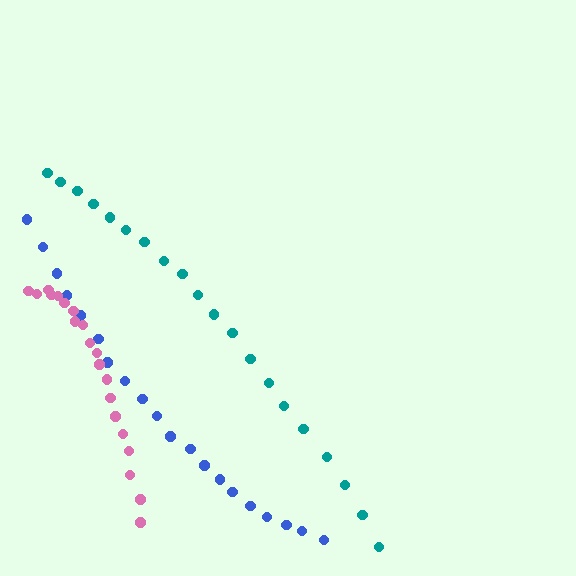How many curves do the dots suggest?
There are 3 distinct paths.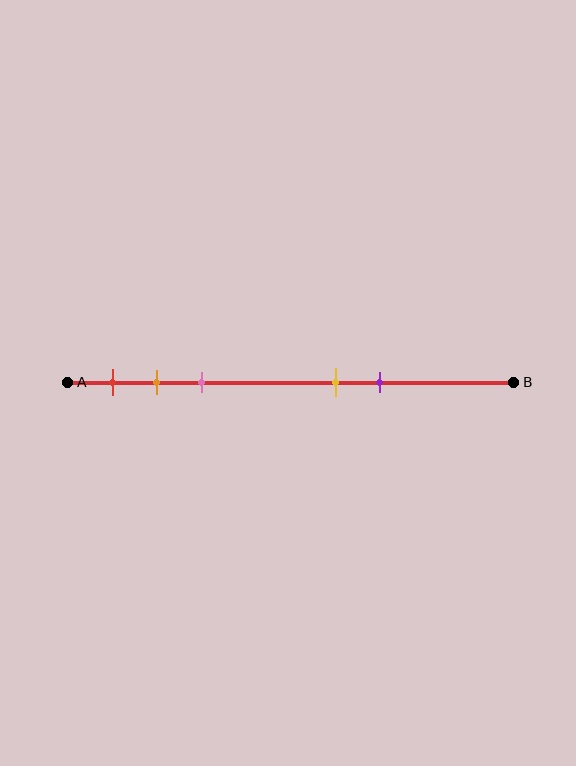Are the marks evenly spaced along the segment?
No, the marks are not evenly spaced.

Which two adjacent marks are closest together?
The orange and pink marks are the closest adjacent pair.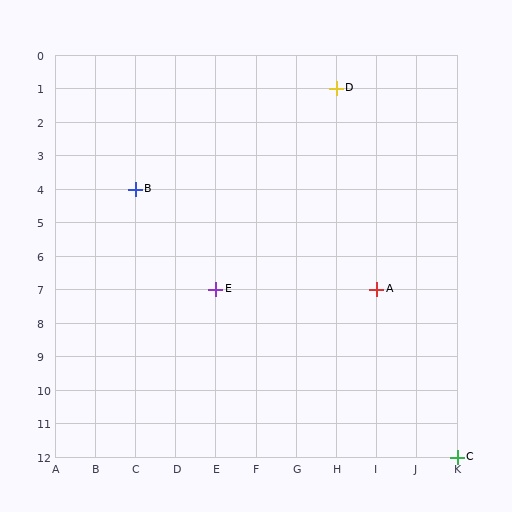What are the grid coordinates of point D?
Point D is at grid coordinates (H, 1).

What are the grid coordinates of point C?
Point C is at grid coordinates (K, 12).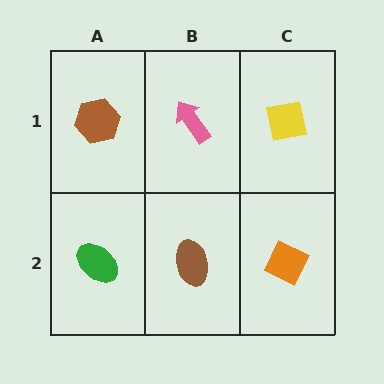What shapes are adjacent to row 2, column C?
A yellow square (row 1, column C), a brown ellipse (row 2, column B).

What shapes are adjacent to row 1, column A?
A green ellipse (row 2, column A), a pink arrow (row 1, column B).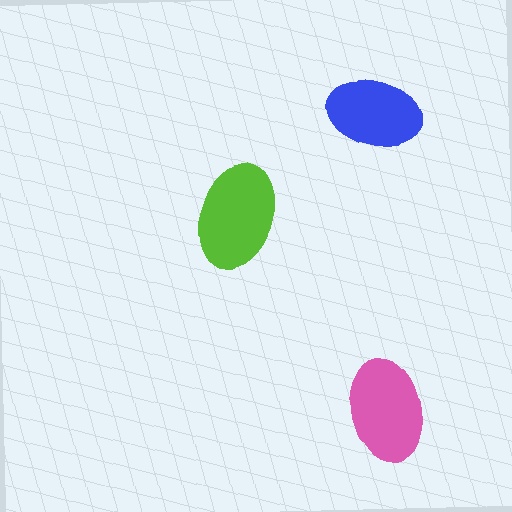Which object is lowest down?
The pink ellipse is bottommost.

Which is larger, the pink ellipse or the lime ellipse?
The lime one.